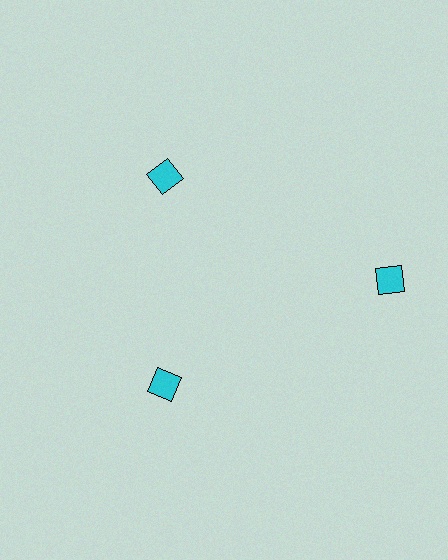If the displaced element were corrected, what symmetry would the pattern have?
It would have 3-fold rotational symmetry — the pattern would map onto itself every 120 degrees.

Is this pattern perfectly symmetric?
No. The 3 cyan squares are arranged in a ring, but one element near the 3 o'clock position is pushed outward from the center, breaking the 3-fold rotational symmetry.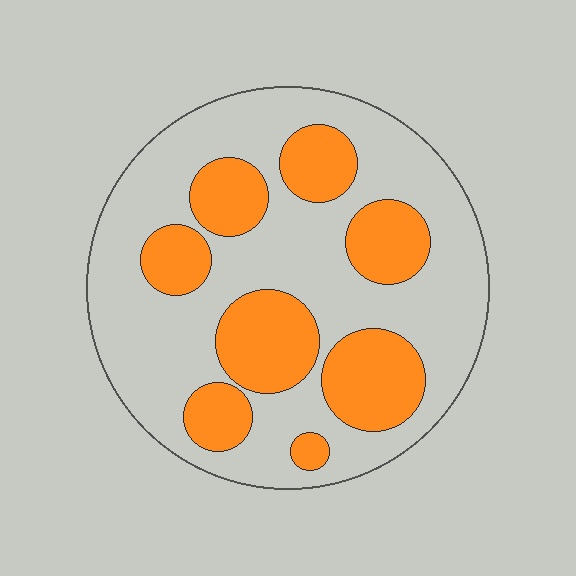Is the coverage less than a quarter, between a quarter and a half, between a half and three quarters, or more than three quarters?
Between a quarter and a half.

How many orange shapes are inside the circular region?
8.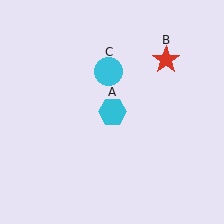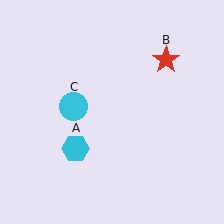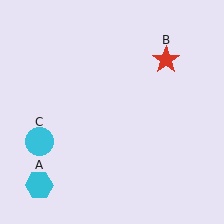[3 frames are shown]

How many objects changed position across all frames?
2 objects changed position: cyan hexagon (object A), cyan circle (object C).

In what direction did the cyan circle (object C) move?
The cyan circle (object C) moved down and to the left.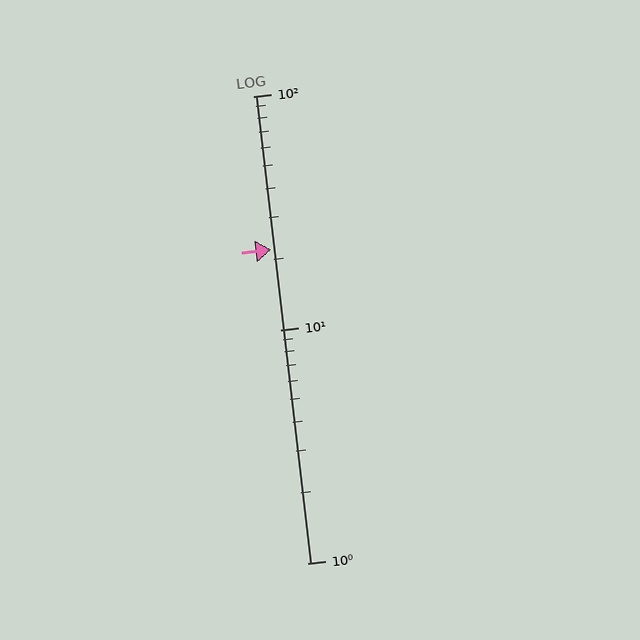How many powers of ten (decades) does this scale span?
The scale spans 2 decades, from 1 to 100.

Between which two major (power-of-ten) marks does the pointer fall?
The pointer is between 10 and 100.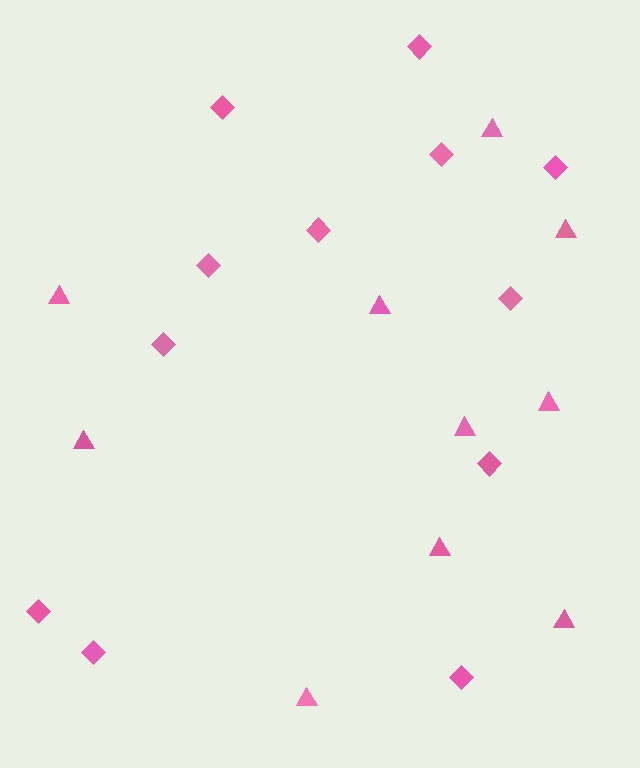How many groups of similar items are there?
There are 2 groups: one group of diamonds (12) and one group of triangles (10).